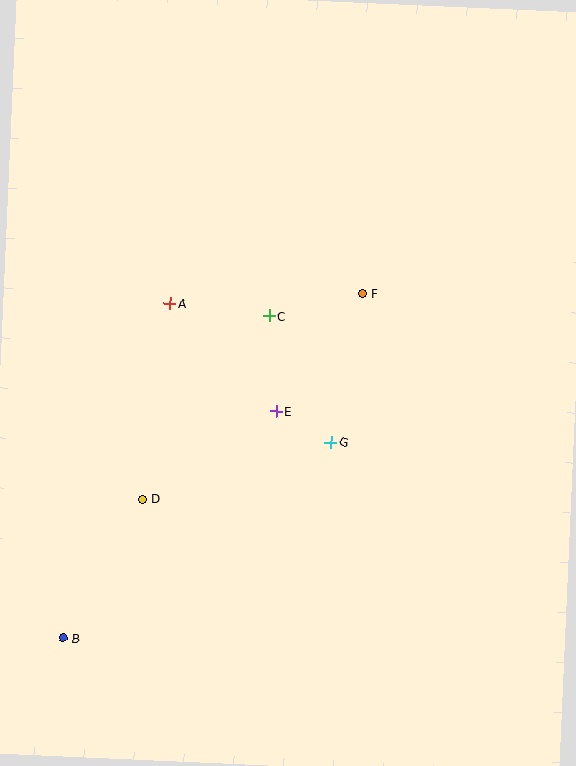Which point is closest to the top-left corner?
Point A is closest to the top-left corner.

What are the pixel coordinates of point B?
Point B is at (63, 638).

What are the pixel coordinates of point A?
Point A is at (170, 304).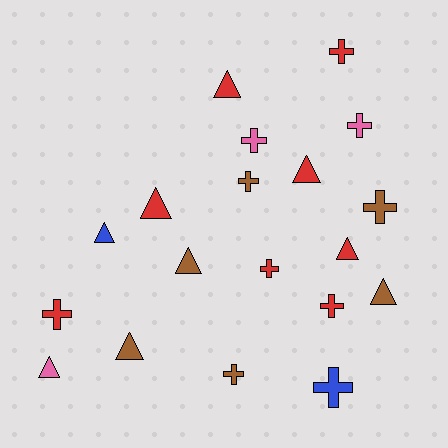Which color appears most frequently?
Red, with 8 objects.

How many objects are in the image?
There are 19 objects.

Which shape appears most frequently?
Cross, with 10 objects.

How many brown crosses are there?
There are 3 brown crosses.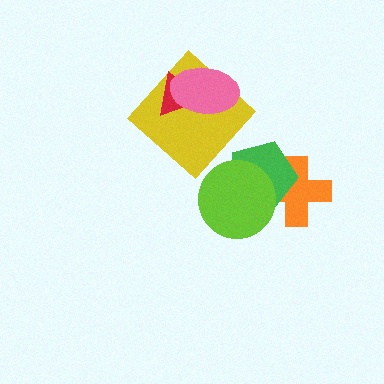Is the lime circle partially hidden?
No, no other shape covers it.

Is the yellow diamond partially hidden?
Yes, it is partially covered by another shape.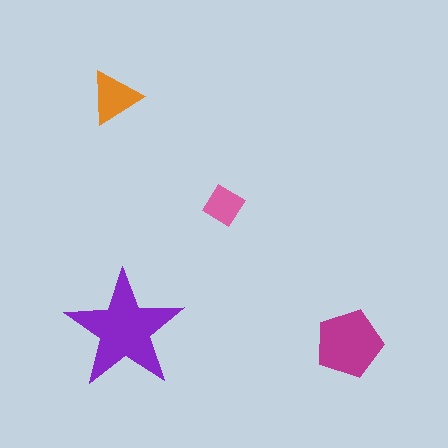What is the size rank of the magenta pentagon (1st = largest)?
2nd.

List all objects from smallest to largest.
The pink diamond, the orange triangle, the magenta pentagon, the purple star.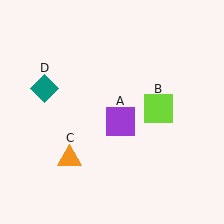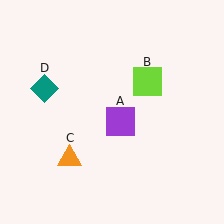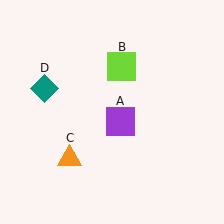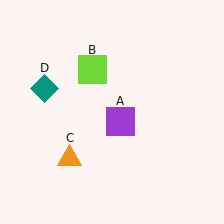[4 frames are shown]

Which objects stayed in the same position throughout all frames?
Purple square (object A) and orange triangle (object C) and teal diamond (object D) remained stationary.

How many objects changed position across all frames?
1 object changed position: lime square (object B).